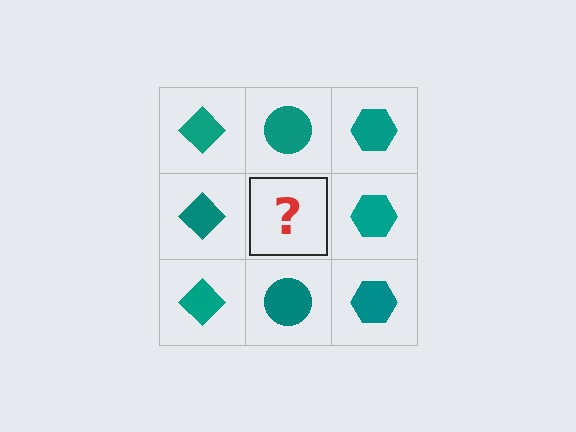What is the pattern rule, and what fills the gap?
The rule is that each column has a consistent shape. The gap should be filled with a teal circle.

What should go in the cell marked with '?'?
The missing cell should contain a teal circle.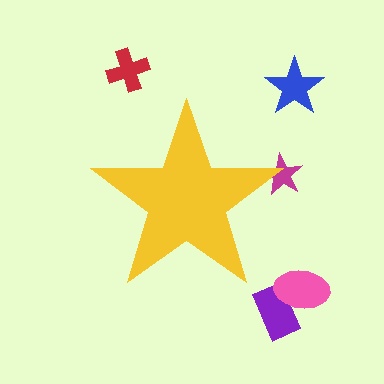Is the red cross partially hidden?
No, the red cross is fully visible.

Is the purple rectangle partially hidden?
No, the purple rectangle is fully visible.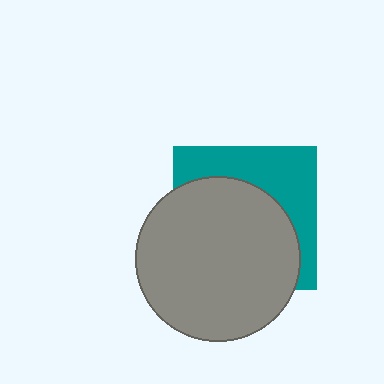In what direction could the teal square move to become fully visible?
The teal square could move toward the upper-right. That would shift it out from behind the gray circle entirely.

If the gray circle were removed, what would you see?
You would see the complete teal square.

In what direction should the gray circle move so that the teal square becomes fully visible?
The gray circle should move toward the lower-left. That is the shortest direction to clear the overlap and leave the teal square fully visible.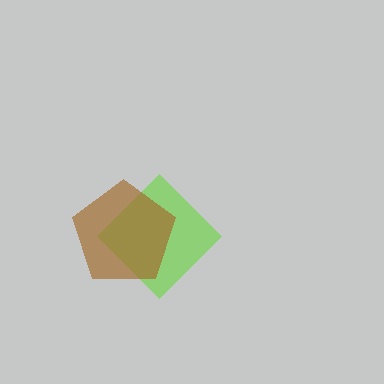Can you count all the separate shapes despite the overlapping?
Yes, there are 2 separate shapes.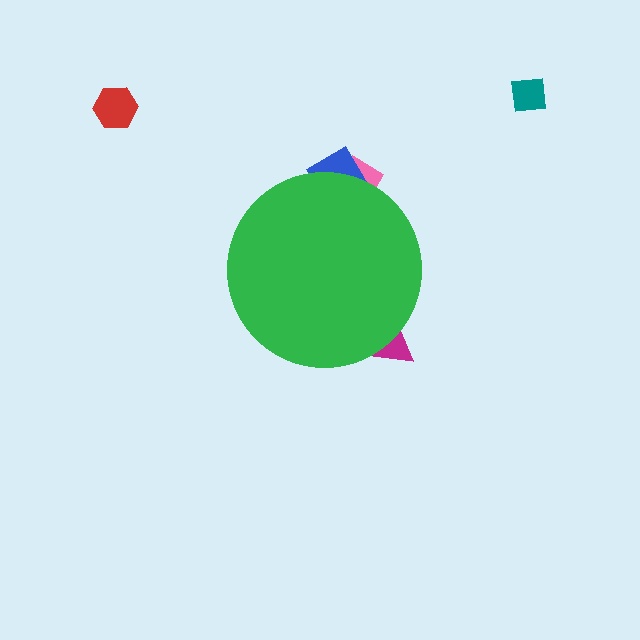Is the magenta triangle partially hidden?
Yes, the magenta triangle is partially hidden behind the green circle.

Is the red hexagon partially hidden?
No, the red hexagon is fully visible.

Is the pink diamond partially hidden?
Yes, the pink diamond is partially hidden behind the green circle.